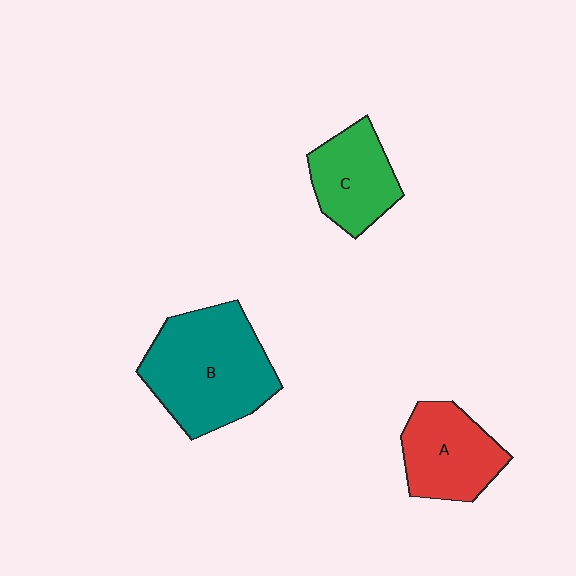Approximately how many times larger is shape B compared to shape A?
Approximately 1.6 times.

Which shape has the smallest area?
Shape C (green).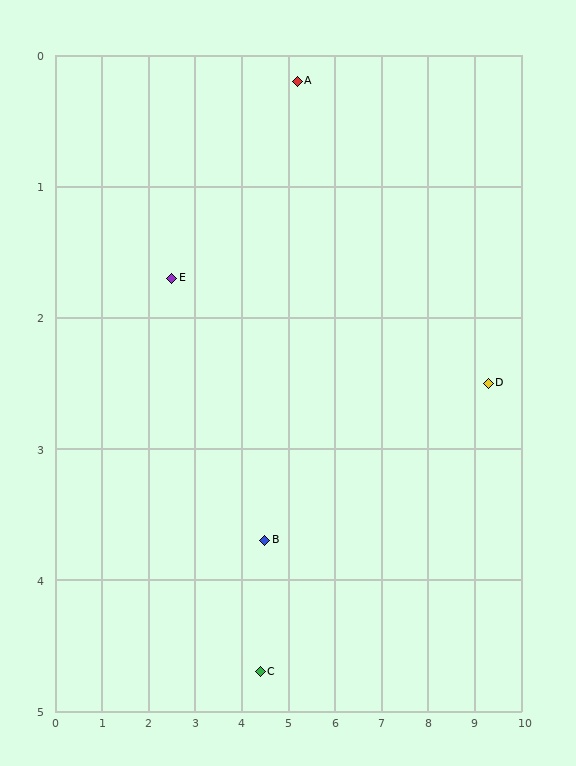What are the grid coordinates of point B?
Point B is at approximately (4.5, 3.7).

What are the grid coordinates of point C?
Point C is at approximately (4.4, 4.7).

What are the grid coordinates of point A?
Point A is at approximately (5.2, 0.2).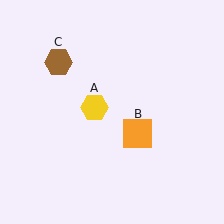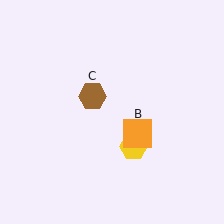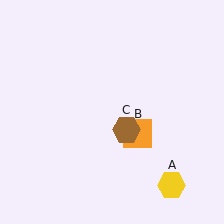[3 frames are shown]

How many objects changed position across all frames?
2 objects changed position: yellow hexagon (object A), brown hexagon (object C).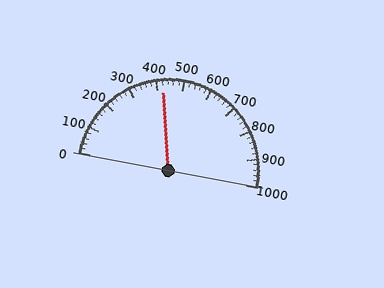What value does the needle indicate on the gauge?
The needle indicates approximately 420.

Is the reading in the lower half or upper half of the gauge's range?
The reading is in the lower half of the range (0 to 1000).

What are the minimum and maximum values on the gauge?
The gauge ranges from 0 to 1000.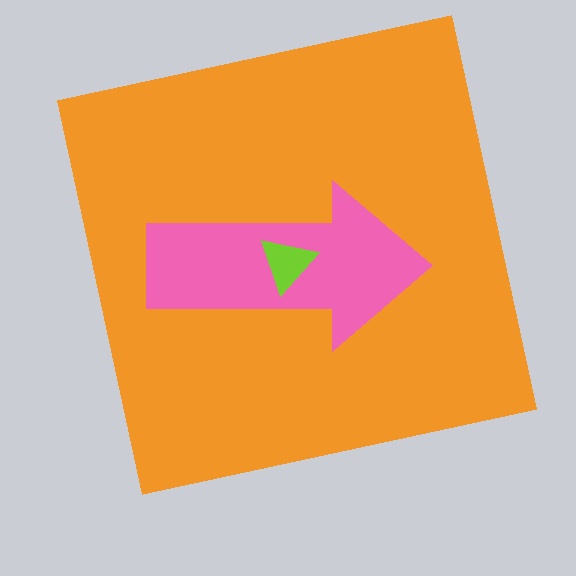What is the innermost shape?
The lime triangle.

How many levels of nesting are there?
3.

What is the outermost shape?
The orange square.